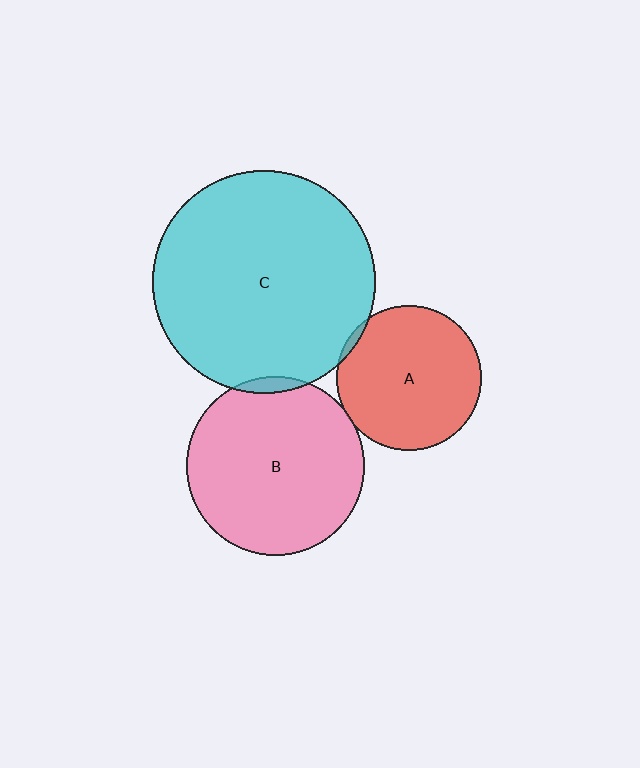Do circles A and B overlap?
Yes.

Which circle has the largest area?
Circle C (cyan).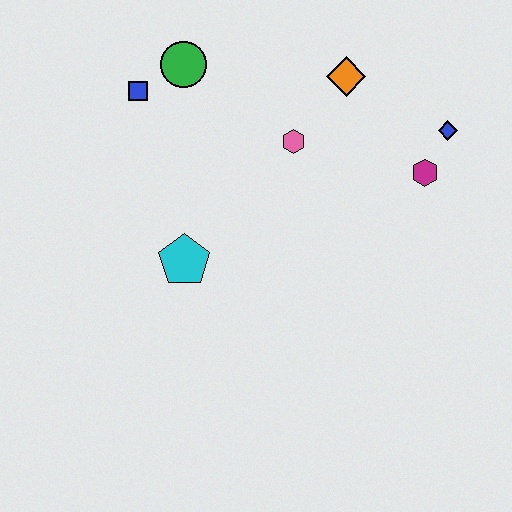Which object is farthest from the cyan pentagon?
The blue diamond is farthest from the cyan pentagon.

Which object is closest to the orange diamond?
The pink hexagon is closest to the orange diamond.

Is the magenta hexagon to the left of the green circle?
No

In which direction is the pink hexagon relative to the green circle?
The pink hexagon is to the right of the green circle.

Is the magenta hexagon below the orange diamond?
Yes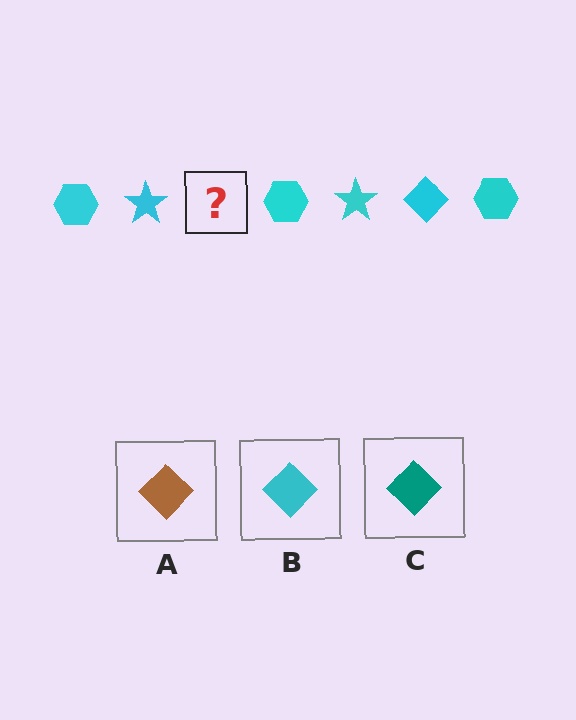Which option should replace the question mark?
Option B.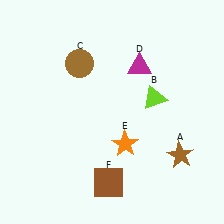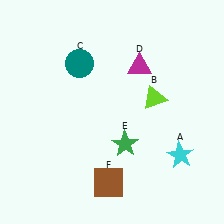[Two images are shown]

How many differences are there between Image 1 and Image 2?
There are 3 differences between the two images.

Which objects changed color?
A changed from brown to cyan. C changed from brown to teal. E changed from orange to green.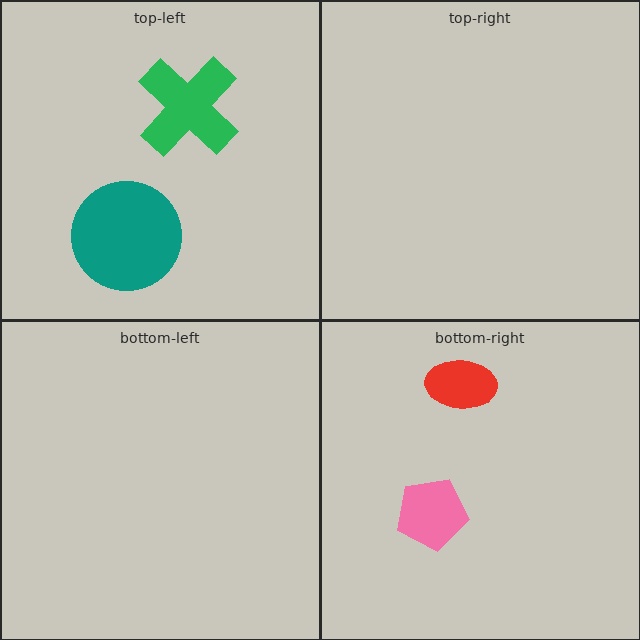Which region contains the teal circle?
The top-left region.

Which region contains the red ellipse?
The bottom-right region.